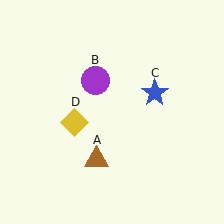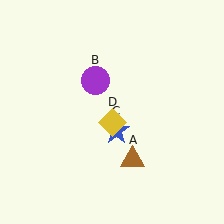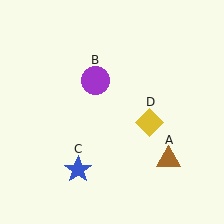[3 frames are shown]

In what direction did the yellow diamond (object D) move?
The yellow diamond (object D) moved right.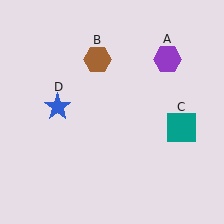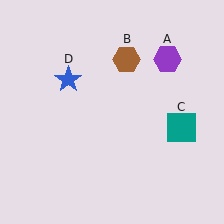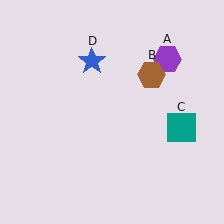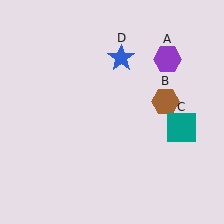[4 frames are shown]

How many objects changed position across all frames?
2 objects changed position: brown hexagon (object B), blue star (object D).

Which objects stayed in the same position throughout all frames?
Purple hexagon (object A) and teal square (object C) remained stationary.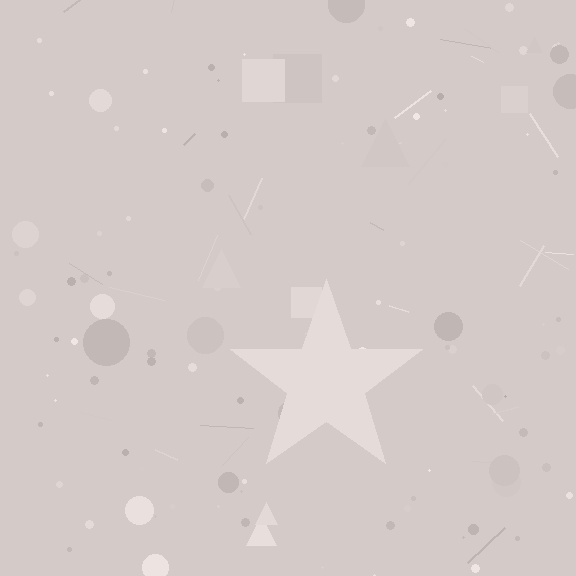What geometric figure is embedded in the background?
A star is embedded in the background.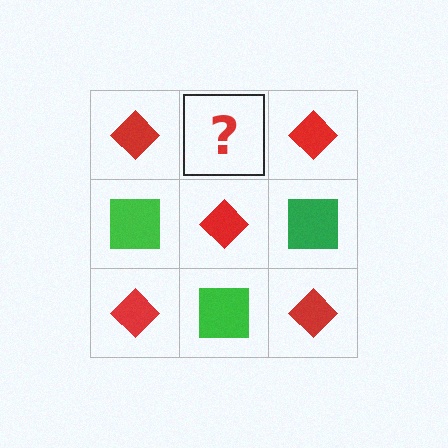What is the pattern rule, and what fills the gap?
The rule is that it alternates red diamond and green square in a checkerboard pattern. The gap should be filled with a green square.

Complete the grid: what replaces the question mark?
The question mark should be replaced with a green square.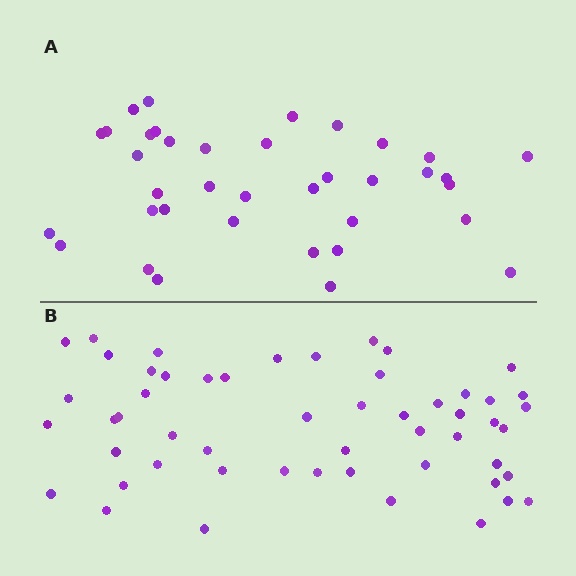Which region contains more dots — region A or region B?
Region B (the bottom region) has more dots.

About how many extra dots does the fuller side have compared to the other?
Region B has approximately 15 more dots than region A.